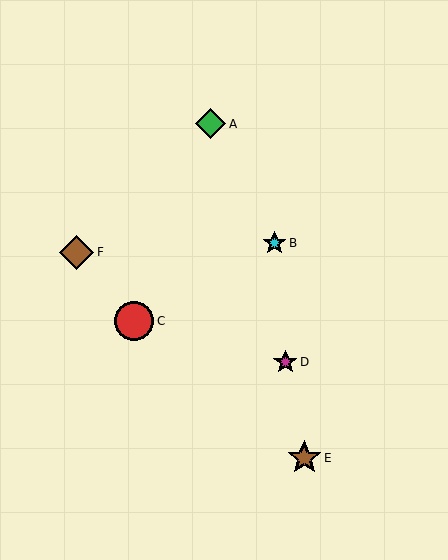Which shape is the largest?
The red circle (labeled C) is the largest.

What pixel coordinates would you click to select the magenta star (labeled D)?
Click at (285, 362) to select the magenta star D.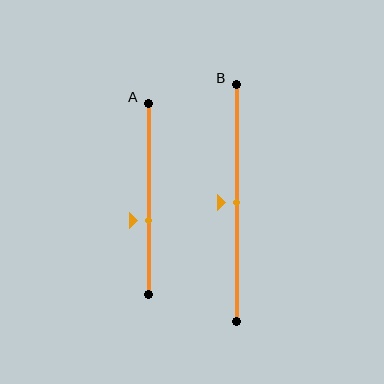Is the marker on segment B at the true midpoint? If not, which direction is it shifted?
Yes, the marker on segment B is at the true midpoint.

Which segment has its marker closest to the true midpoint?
Segment B has its marker closest to the true midpoint.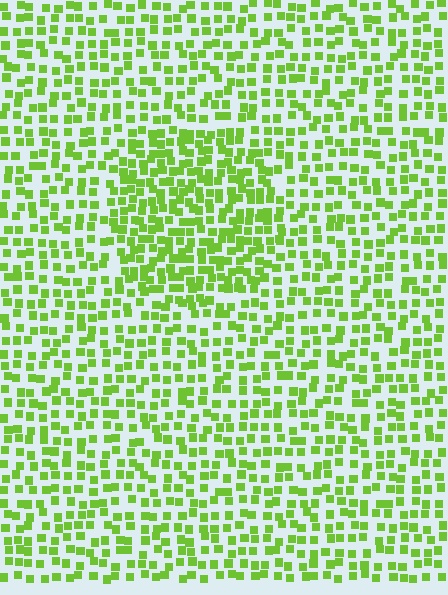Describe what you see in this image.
The image contains small lime elements arranged at two different densities. A circle-shaped region is visible where the elements are more densely packed than the surrounding area.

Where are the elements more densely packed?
The elements are more densely packed inside the circle boundary.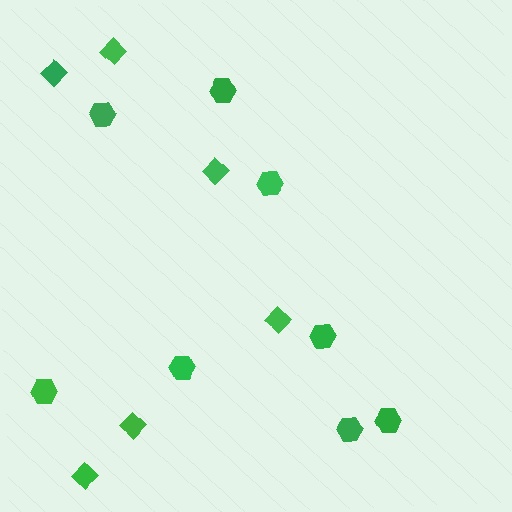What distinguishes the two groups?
There are 2 groups: one group of hexagons (8) and one group of diamonds (6).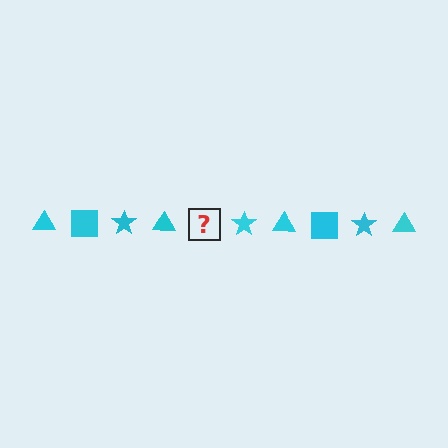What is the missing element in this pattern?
The missing element is a cyan square.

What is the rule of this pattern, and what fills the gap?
The rule is that the pattern cycles through triangle, square, star shapes in cyan. The gap should be filled with a cyan square.